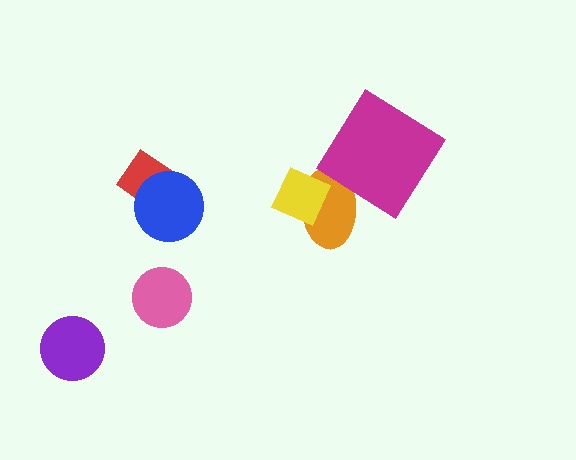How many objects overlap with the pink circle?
0 objects overlap with the pink circle.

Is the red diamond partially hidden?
Yes, it is partially covered by another shape.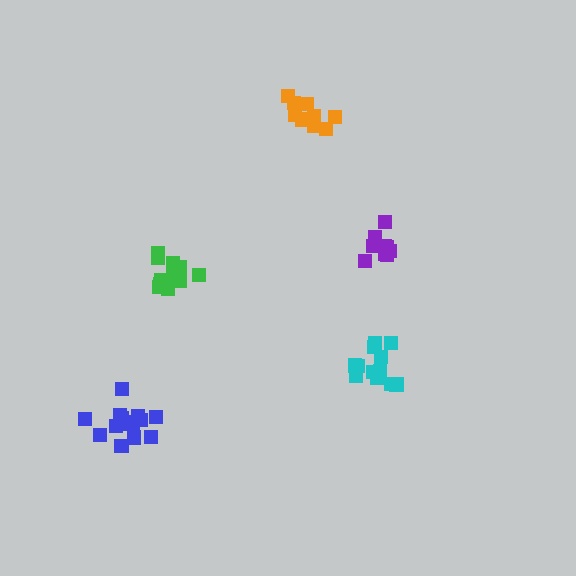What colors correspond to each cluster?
The clusters are colored: purple, orange, cyan, blue, green.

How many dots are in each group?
Group 1: 9 dots, Group 2: 10 dots, Group 3: 13 dots, Group 4: 15 dots, Group 5: 12 dots (59 total).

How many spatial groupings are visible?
There are 5 spatial groupings.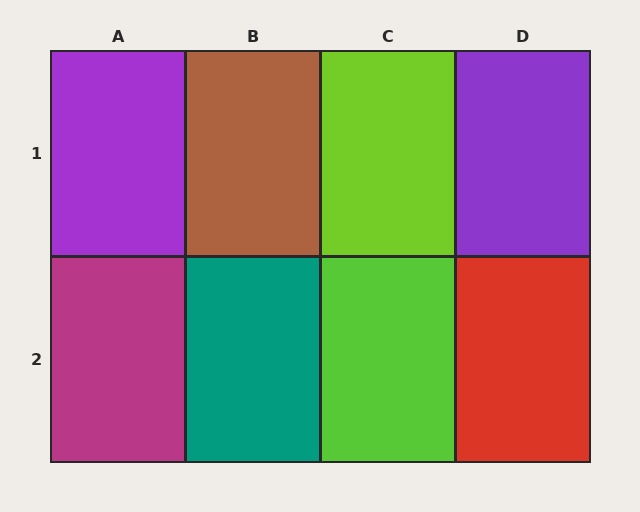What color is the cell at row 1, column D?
Purple.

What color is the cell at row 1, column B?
Brown.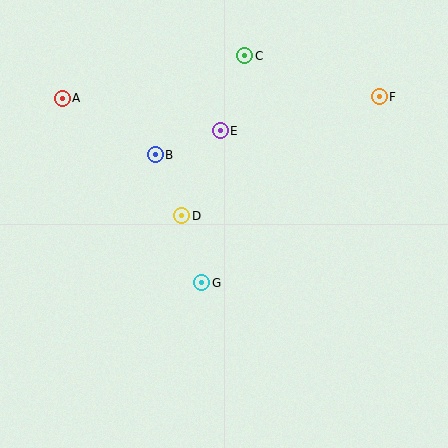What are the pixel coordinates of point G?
Point G is at (202, 283).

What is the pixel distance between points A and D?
The distance between A and D is 168 pixels.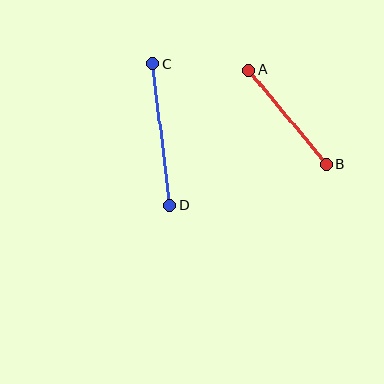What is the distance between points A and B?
The distance is approximately 122 pixels.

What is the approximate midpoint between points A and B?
The midpoint is at approximately (287, 117) pixels.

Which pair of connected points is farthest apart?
Points C and D are farthest apart.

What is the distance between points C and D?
The distance is approximately 142 pixels.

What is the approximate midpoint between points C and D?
The midpoint is at approximately (161, 135) pixels.